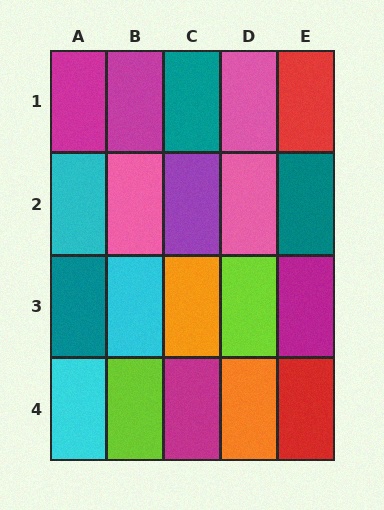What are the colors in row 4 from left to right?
Cyan, lime, magenta, orange, red.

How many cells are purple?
1 cell is purple.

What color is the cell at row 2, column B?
Pink.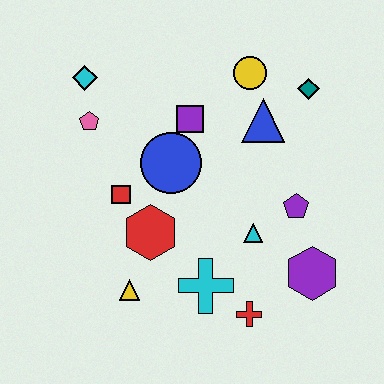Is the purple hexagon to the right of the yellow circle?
Yes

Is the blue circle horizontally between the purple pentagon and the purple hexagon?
No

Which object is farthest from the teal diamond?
The yellow triangle is farthest from the teal diamond.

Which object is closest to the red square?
The red hexagon is closest to the red square.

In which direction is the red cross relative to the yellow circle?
The red cross is below the yellow circle.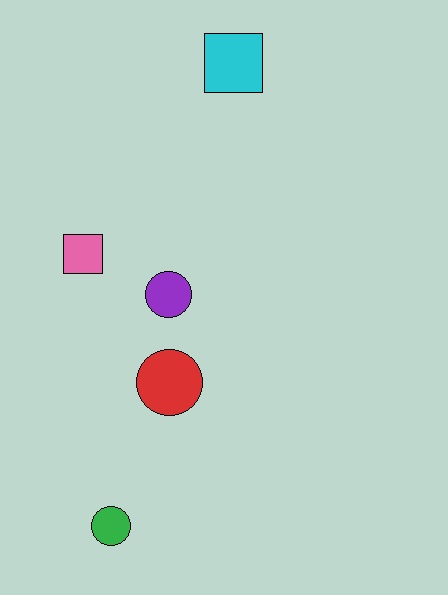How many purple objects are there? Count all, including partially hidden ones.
There is 1 purple object.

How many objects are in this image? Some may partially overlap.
There are 5 objects.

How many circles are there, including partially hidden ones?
There are 3 circles.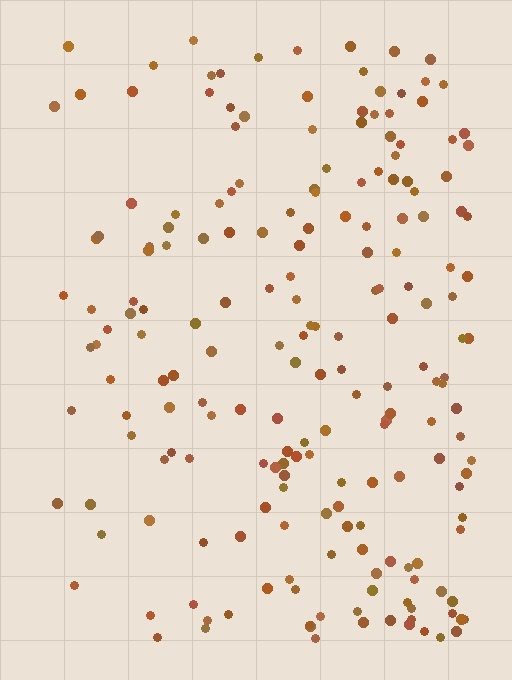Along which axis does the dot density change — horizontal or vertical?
Horizontal.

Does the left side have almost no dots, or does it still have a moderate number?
Still a moderate number, just noticeably fewer than the right.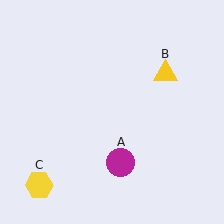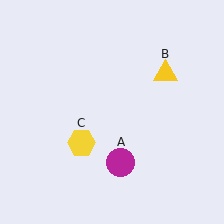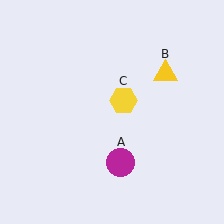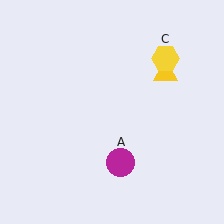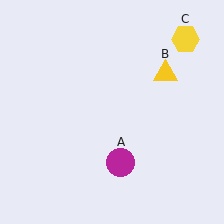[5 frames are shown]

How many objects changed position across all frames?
1 object changed position: yellow hexagon (object C).